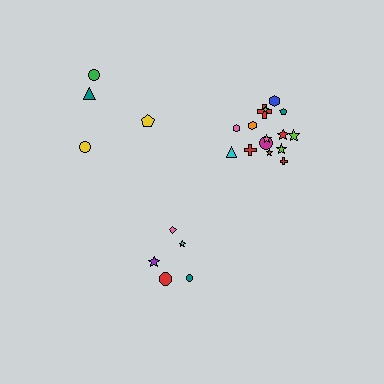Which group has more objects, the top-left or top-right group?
The top-right group.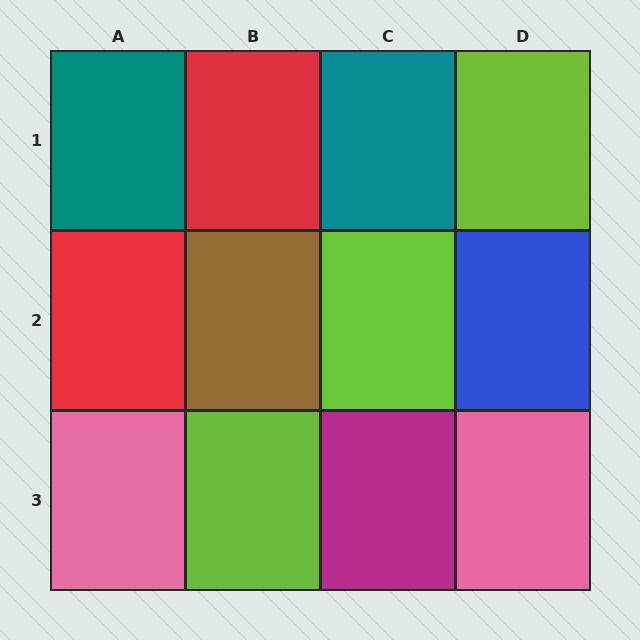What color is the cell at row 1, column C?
Teal.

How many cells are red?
2 cells are red.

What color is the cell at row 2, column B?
Brown.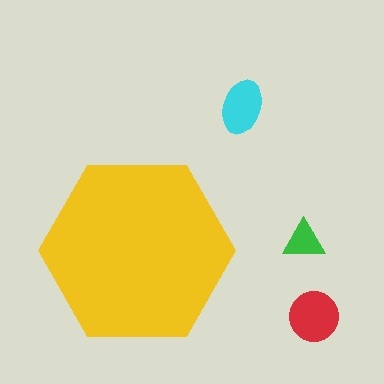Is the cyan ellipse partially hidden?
No, the cyan ellipse is fully visible.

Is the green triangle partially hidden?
No, the green triangle is fully visible.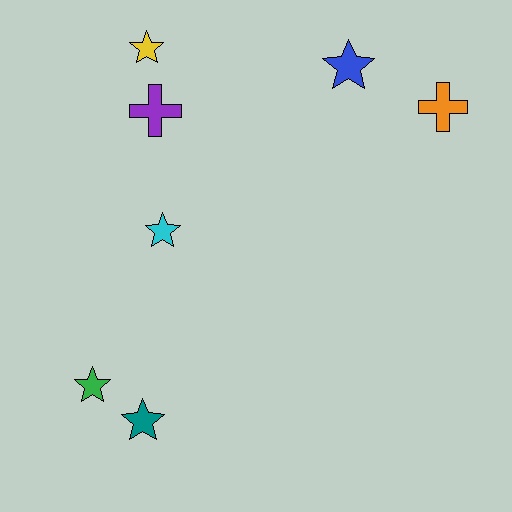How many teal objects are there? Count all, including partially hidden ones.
There is 1 teal object.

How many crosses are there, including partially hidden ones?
There are 2 crosses.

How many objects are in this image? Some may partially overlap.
There are 7 objects.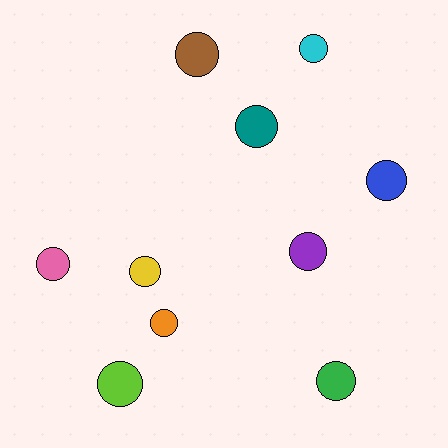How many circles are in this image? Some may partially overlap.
There are 10 circles.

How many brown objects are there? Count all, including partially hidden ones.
There is 1 brown object.